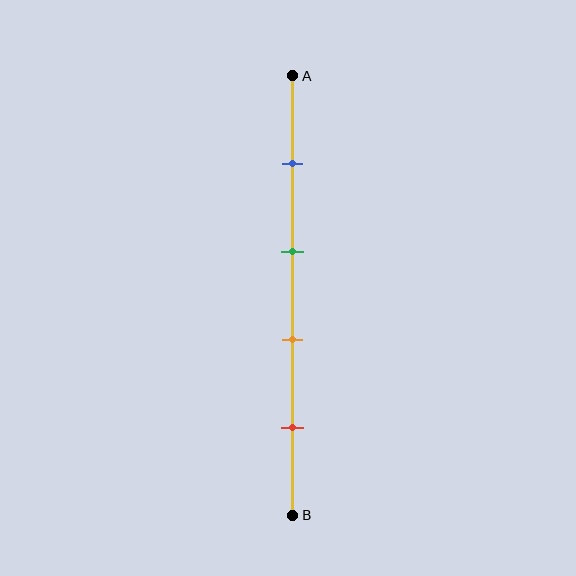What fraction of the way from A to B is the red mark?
The red mark is approximately 80% (0.8) of the way from A to B.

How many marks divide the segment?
There are 4 marks dividing the segment.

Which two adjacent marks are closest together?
The green and orange marks are the closest adjacent pair.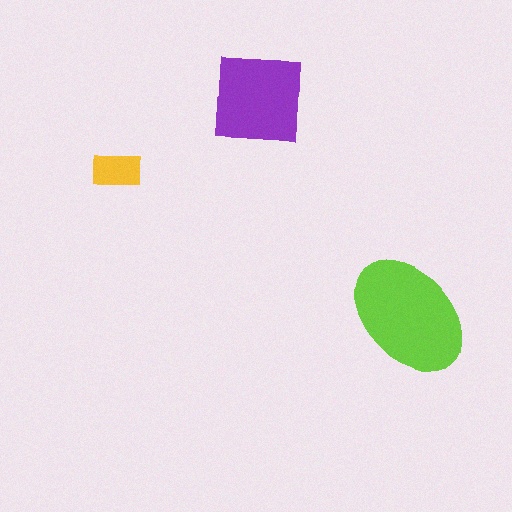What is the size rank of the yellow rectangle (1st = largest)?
3rd.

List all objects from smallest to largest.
The yellow rectangle, the purple square, the lime ellipse.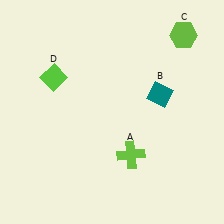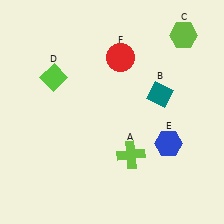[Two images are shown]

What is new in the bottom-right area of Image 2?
A blue hexagon (E) was added in the bottom-right area of Image 2.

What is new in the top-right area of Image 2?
A red circle (F) was added in the top-right area of Image 2.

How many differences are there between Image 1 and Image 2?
There are 2 differences between the two images.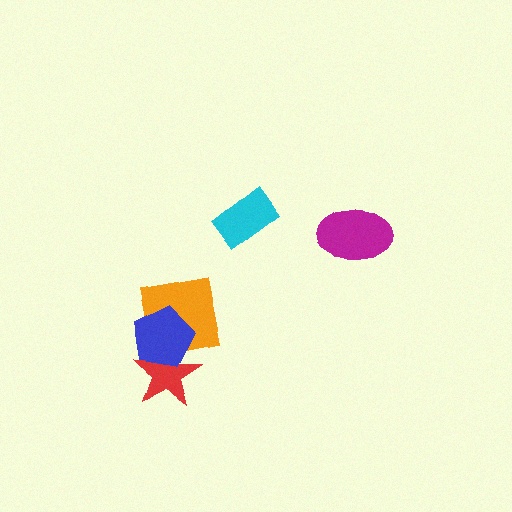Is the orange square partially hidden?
Yes, it is partially covered by another shape.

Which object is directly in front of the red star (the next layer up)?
The orange square is directly in front of the red star.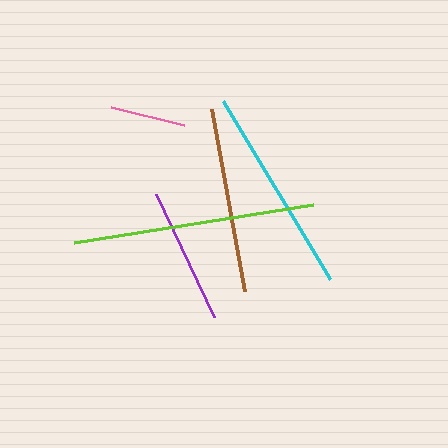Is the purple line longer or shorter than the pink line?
The purple line is longer than the pink line.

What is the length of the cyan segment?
The cyan segment is approximately 208 pixels long.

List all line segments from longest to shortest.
From longest to shortest: lime, cyan, brown, purple, pink.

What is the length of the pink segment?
The pink segment is approximately 75 pixels long.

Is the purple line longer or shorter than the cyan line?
The cyan line is longer than the purple line.